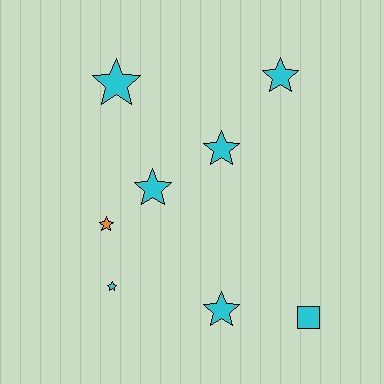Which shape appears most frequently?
Star, with 7 objects.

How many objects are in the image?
There are 8 objects.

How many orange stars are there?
There is 1 orange star.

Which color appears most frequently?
Cyan, with 7 objects.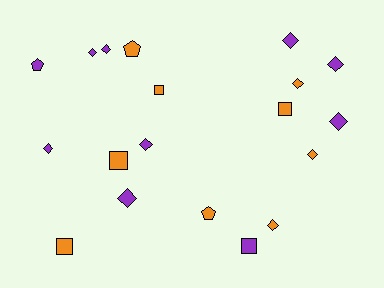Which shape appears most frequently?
Diamond, with 11 objects.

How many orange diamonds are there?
There are 3 orange diamonds.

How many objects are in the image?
There are 19 objects.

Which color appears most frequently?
Purple, with 10 objects.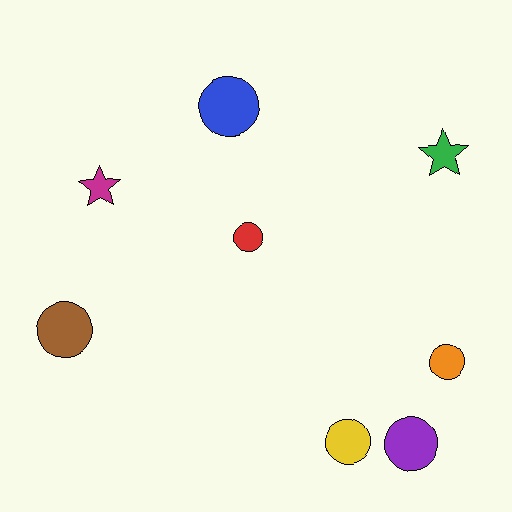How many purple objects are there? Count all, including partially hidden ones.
There is 1 purple object.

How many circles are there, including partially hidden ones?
There are 6 circles.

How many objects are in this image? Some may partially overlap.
There are 8 objects.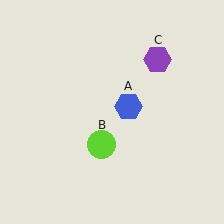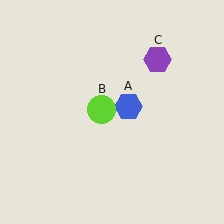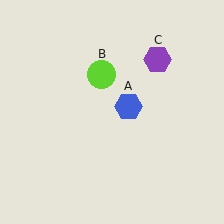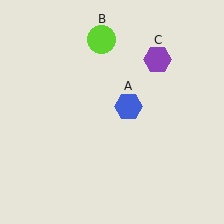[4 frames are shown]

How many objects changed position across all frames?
1 object changed position: lime circle (object B).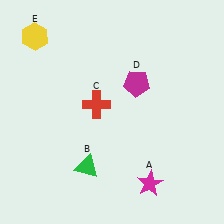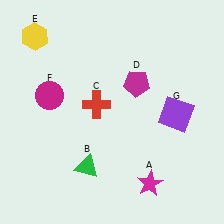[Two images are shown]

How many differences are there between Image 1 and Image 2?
There are 2 differences between the two images.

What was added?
A magenta circle (F), a purple square (G) were added in Image 2.